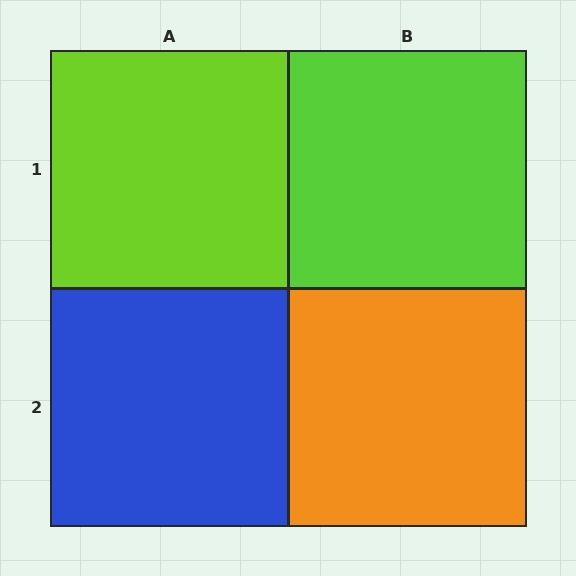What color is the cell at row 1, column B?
Lime.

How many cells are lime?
2 cells are lime.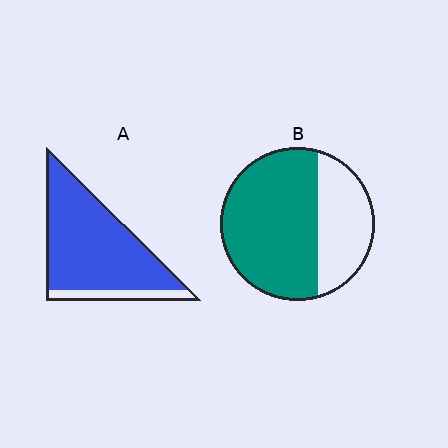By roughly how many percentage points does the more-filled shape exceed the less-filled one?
By roughly 20 percentage points (A over B).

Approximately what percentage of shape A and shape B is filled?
A is approximately 85% and B is approximately 65%.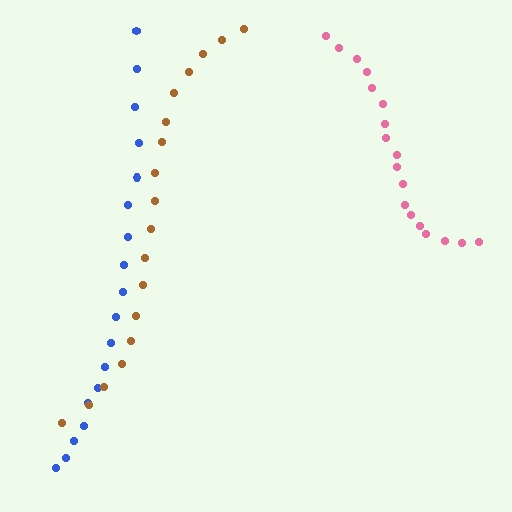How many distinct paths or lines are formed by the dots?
There are 3 distinct paths.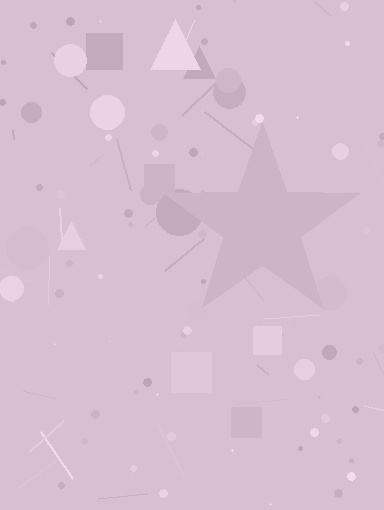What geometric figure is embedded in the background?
A star is embedded in the background.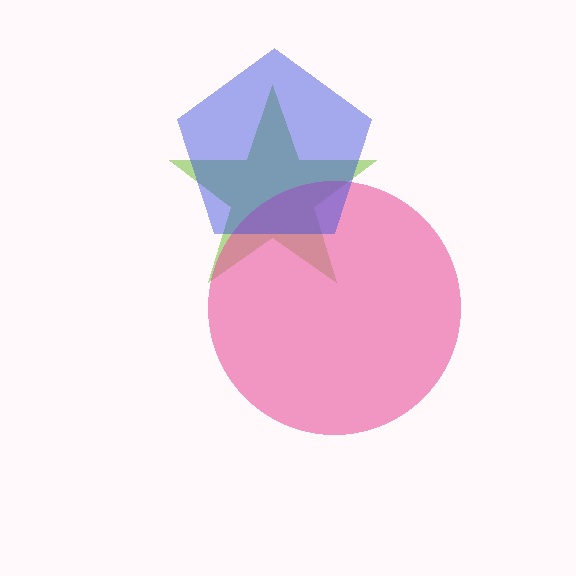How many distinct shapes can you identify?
There are 3 distinct shapes: a lime star, a pink circle, a blue pentagon.